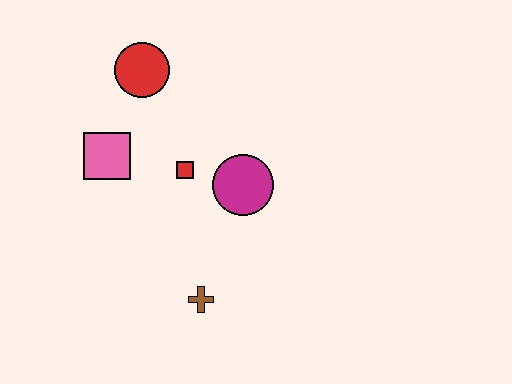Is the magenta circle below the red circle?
Yes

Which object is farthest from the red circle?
The brown cross is farthest from the red circle.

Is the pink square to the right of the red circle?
No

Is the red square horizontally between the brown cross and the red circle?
Yes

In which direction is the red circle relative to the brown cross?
The red circle is above the brown cross.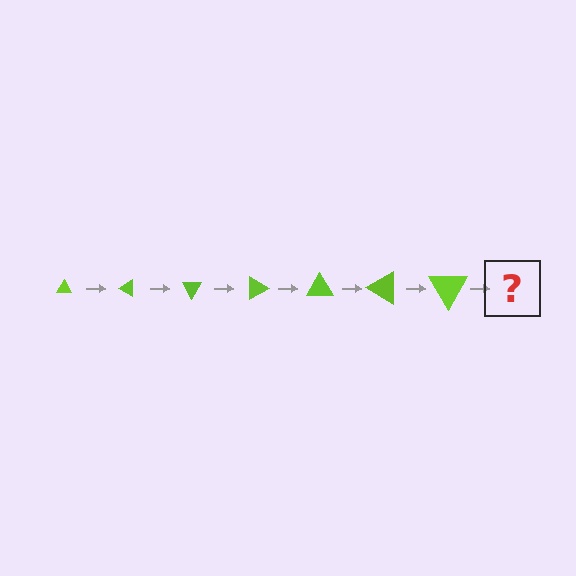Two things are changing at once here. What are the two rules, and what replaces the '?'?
The two rules are that the triangle grows larger each step and it rotates 30 degrees each step. The '?' should be a triangle, larger than the previous one and rotated 210 degrees from the start.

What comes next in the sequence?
The next element should be a triangle, larger than the previous one and rotated 210 degrees from the start.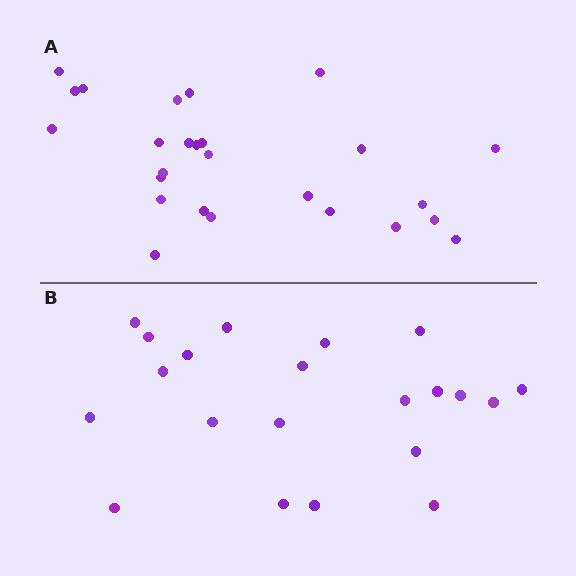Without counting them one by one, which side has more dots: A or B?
Region A (the top region) has more dots.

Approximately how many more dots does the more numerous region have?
Region A has about 5 more dots than region B.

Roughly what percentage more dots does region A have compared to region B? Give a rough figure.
About 25% more.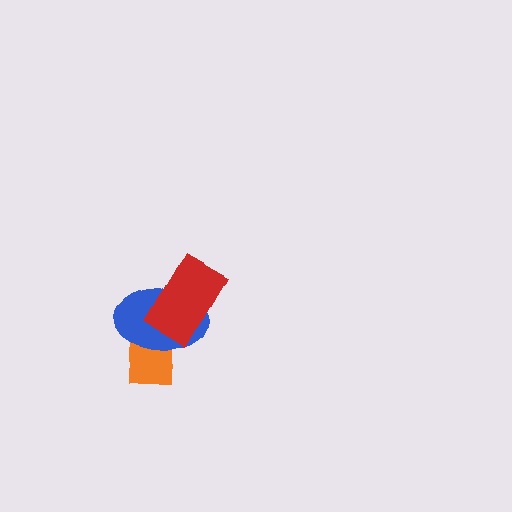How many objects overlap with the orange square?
1 object overlaps with the orange square.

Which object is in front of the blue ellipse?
The red rectangle is in front of the blue ellipse.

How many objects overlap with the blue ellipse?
2 objects overlap with the blue ellipse.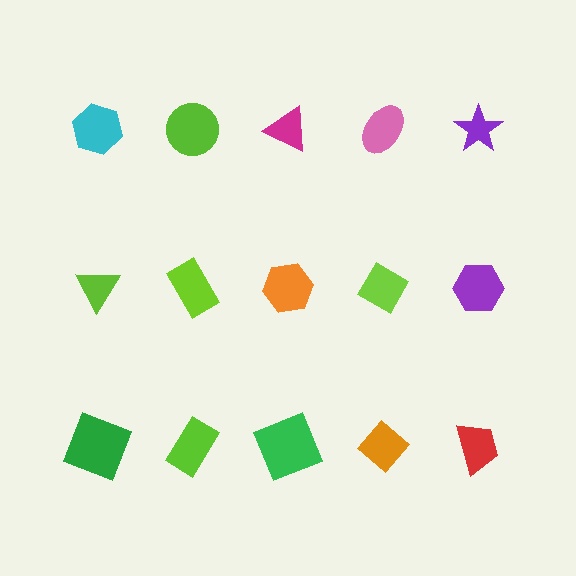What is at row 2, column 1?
A lime triangle.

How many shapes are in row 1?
5 shapes.